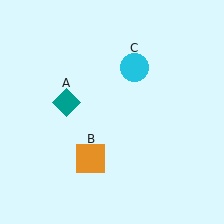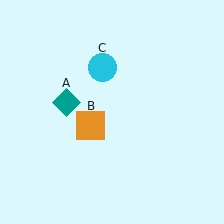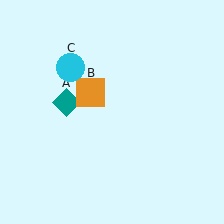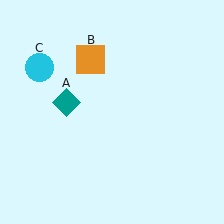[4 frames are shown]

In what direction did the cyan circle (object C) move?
The cyan circle (object C) moved left.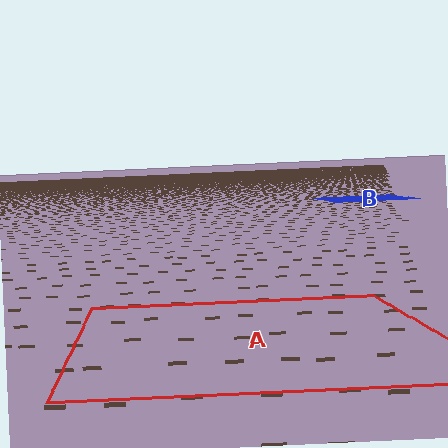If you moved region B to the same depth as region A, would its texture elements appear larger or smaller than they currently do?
They would appear larger. At a closer depth, the same texture elements are projected at a bigger on-screen size.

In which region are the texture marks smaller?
The texture marks are smaller in region B, because it is farther away.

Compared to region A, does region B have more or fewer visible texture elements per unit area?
Region B has more texture elements per unit area — they are packed more densely because it is farther away.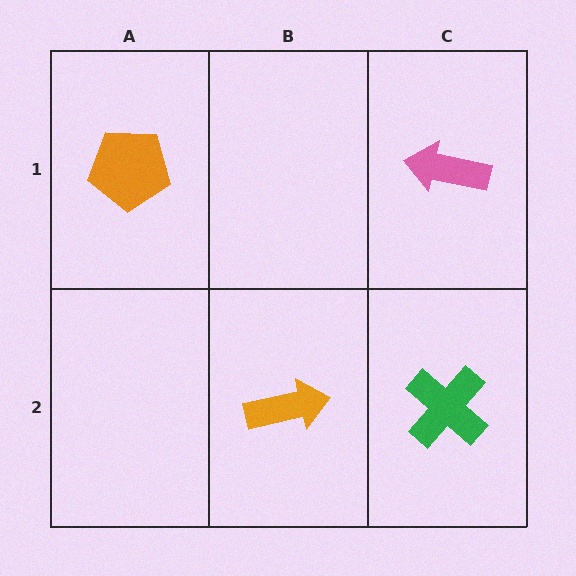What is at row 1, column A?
An orange pentagon.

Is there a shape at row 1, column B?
No, that cell is empty.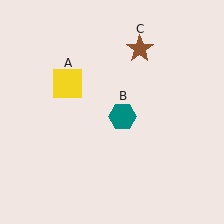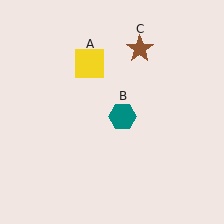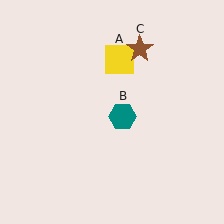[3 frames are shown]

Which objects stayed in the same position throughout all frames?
Teal hexagon (object B) and brown star (object C) remained stationary.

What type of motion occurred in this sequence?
The yellow square (object A) rotated clockwise around the center of the scene.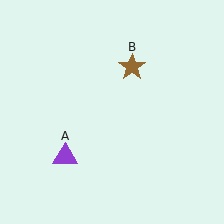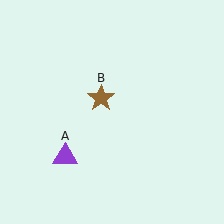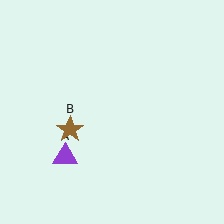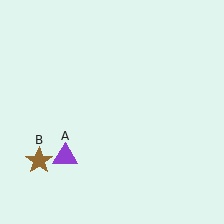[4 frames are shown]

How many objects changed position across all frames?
1 object changed position: brown star (object B).